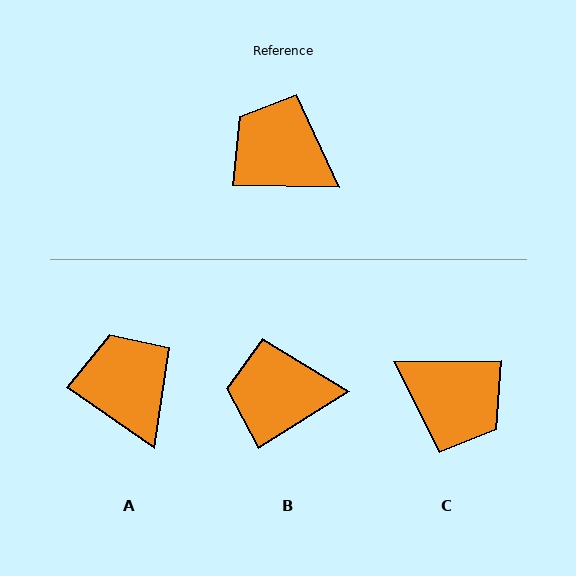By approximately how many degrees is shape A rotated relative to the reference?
Approximately 34 degrees clockwise.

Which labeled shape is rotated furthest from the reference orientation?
C, about 179 degrees away.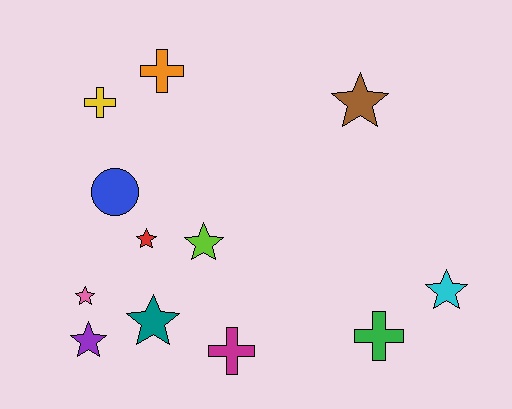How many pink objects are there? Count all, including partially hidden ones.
There is 1 pink object.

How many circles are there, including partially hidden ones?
There is 1 circle.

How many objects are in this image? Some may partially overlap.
There are 12 objects.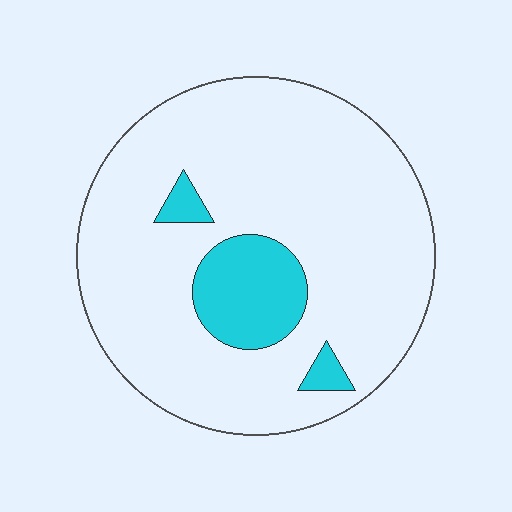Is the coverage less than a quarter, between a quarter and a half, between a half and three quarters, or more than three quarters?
Less than a quarter.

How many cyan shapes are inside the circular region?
3.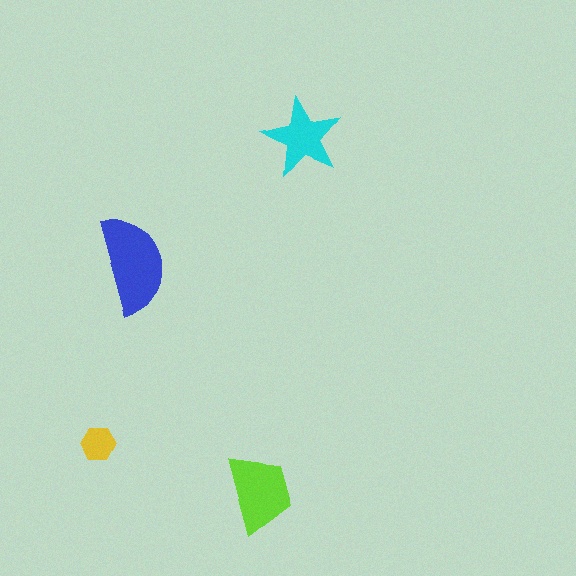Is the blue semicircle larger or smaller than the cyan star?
Larger.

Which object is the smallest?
The yellow hexagon.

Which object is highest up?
The cyan star is topmost.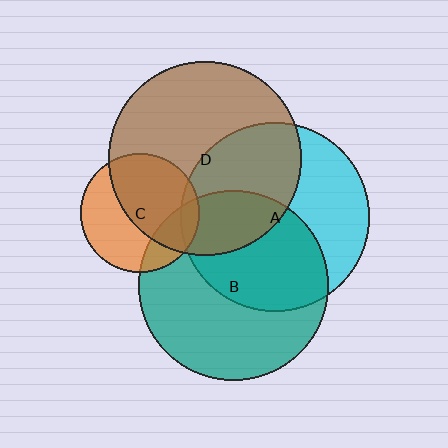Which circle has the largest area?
Circle D (brown).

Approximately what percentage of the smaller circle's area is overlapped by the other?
Approximately 20%.